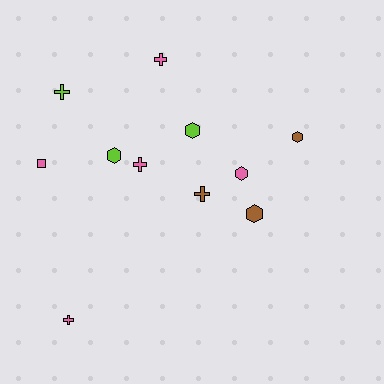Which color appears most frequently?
Pink, with 5 objects.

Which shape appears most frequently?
Cross, with 5 objects.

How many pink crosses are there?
There are 3 pink crosses.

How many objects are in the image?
There are 11 objects.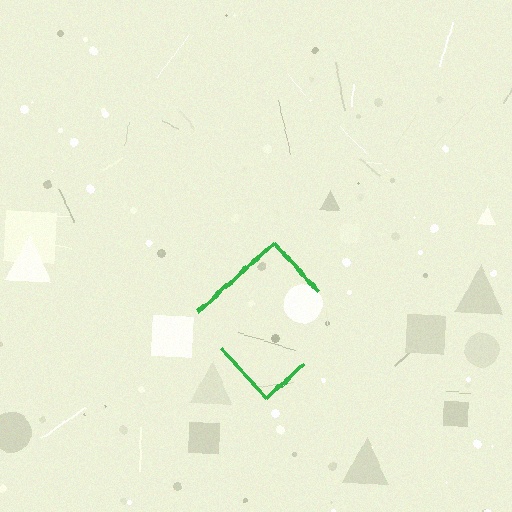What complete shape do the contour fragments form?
The contour fragments form a diamond.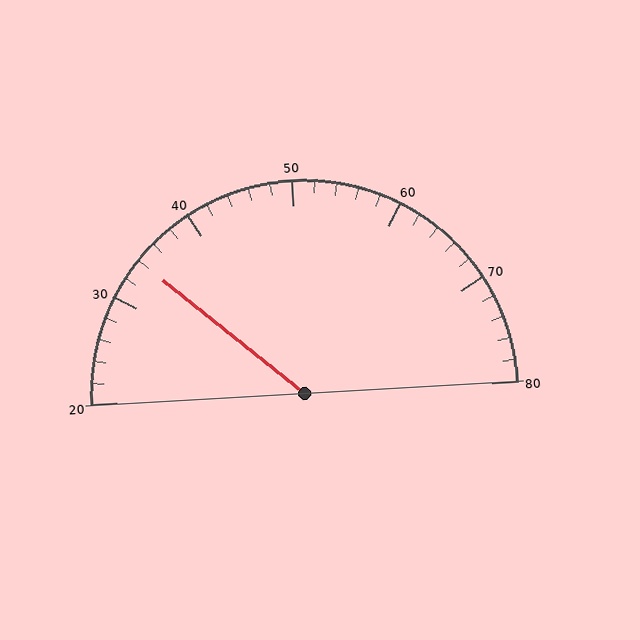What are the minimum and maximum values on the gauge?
The gauge ranges from 20 to 80.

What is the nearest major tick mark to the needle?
The nearest major tick mark is 30.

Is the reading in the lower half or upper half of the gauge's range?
The reading is in the lower half of the range (20 to 80).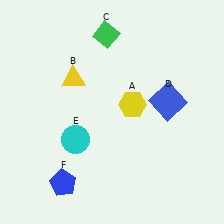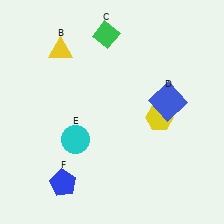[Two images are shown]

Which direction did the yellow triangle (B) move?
The yellow triangle (B) moved up.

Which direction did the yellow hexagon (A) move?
The yellow hexagon (A) moved right.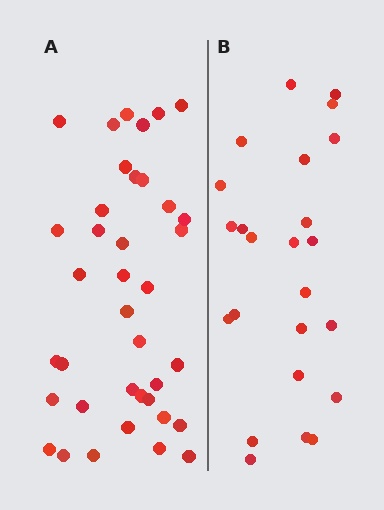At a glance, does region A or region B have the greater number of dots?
Region A (the left region) has more dots.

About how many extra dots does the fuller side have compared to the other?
Region A has approximately 15 more dots than region B.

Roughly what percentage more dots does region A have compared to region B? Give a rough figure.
About 60% more.